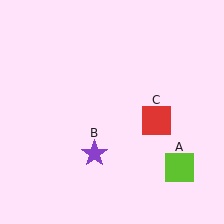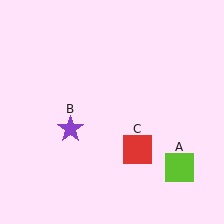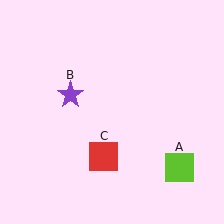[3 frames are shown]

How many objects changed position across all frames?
2 objects changed position: purple star (object B), red square (object C).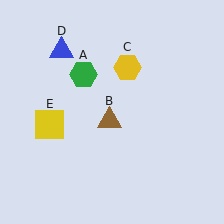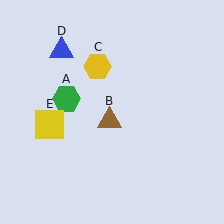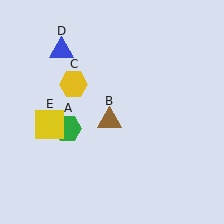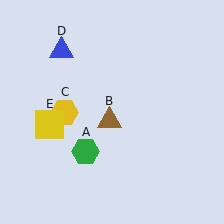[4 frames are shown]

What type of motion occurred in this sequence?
The green hexagon (object A), yellow hexagon (object C) rotated counterclockwise around the center of the scene.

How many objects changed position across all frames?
2 objects changed position: green hexagon (object A), yellow hexagon (object C).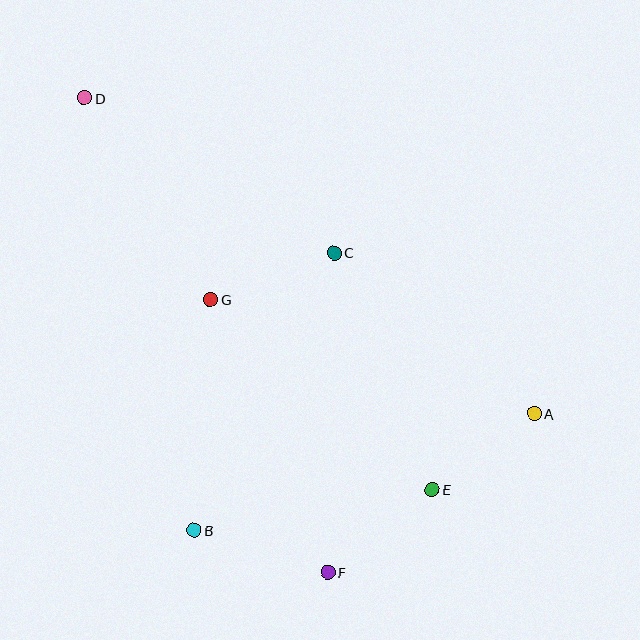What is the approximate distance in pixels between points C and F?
The distance between C and F is approximately 320 pixels.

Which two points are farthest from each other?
Points A and D are farthest from each other.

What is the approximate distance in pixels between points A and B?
The distance between A and B is approximately 359 pixels.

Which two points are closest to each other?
Points A and E are closest to each other.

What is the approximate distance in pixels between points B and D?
The distance between B and D is approximately 447 pixels.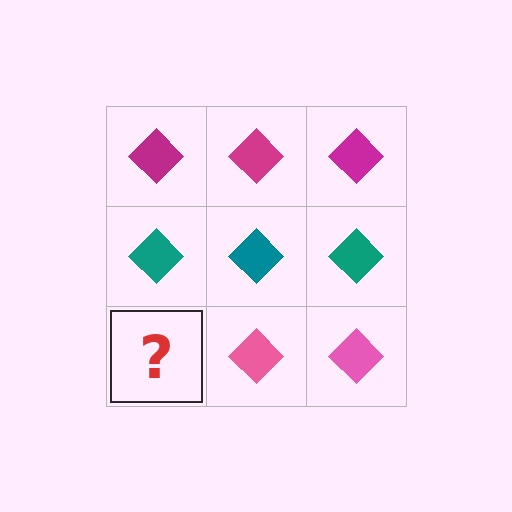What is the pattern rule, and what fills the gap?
The rule is that each row has a consistent color. The gap should be filled with a pink diamond.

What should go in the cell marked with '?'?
The missing cell should contain a pink diamond.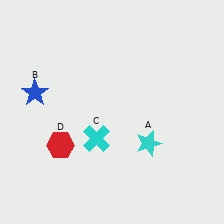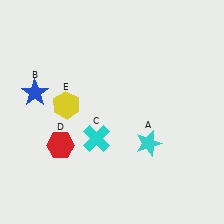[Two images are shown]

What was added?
A yellow hexagon (E) was added in Image 2.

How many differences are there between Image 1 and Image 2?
There is 1 difference between the two images.